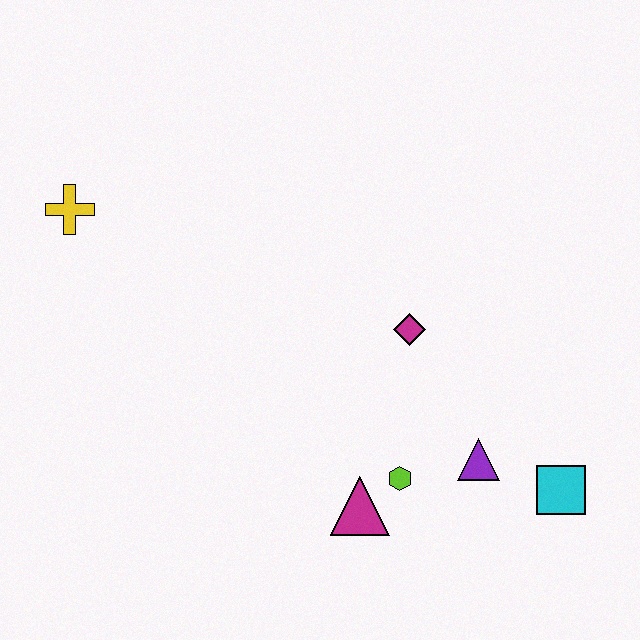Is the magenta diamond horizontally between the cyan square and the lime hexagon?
Yes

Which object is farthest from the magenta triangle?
The yellow cross is farthest from the magenta triangle.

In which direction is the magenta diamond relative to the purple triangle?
The magenta diamond is above the purple triangle.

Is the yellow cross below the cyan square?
No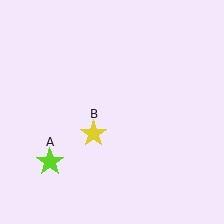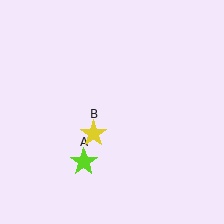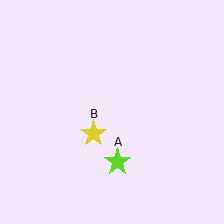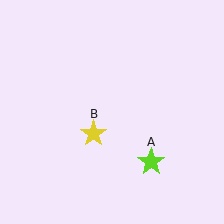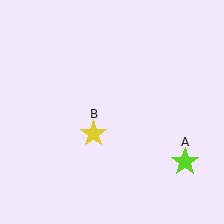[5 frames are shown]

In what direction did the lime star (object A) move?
The lime star (object A) moved right.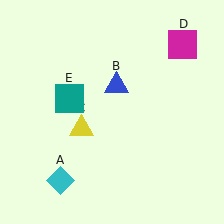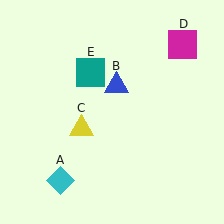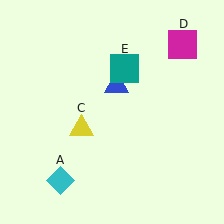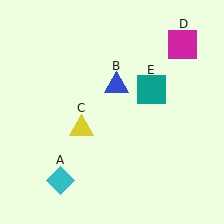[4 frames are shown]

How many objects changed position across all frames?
1 object changed position: teal square (object E).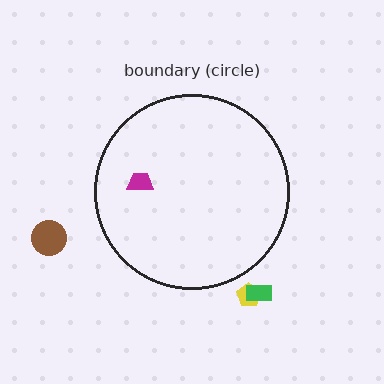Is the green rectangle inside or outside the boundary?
Outside.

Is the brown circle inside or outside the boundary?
Outside.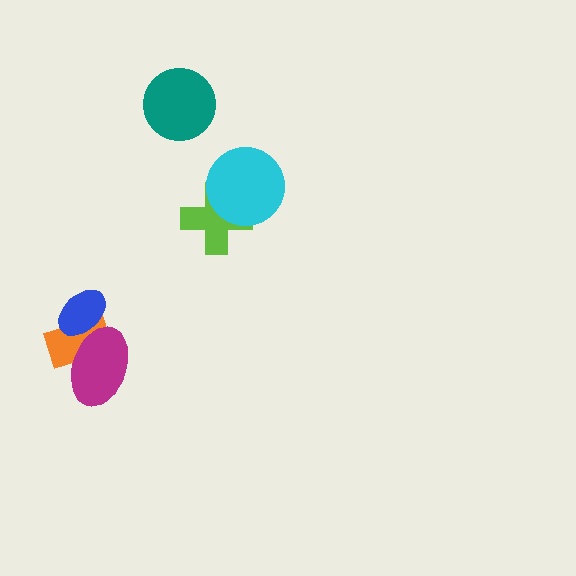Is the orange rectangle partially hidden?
Yes, it is partially covered by another shape.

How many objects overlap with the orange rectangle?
2 objects overlap with the orange rectangle.